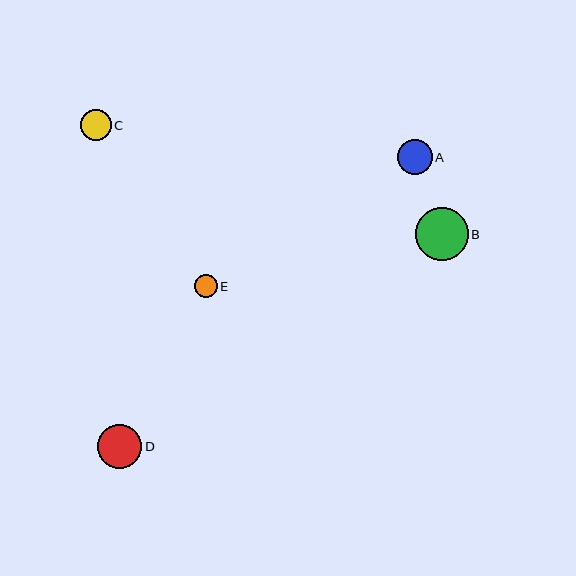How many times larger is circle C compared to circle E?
Circle C is approximately 1.4 times the size of circle E.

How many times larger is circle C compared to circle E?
Circle C is approximately 1.4 times the size of circle E.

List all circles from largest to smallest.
From largest to smallest: B, D, A, C, E.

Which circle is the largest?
Circle B is the largest with a size of approximately 53 pixels.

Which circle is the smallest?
Circle E is the smallest with a size of approximately 22 pixels.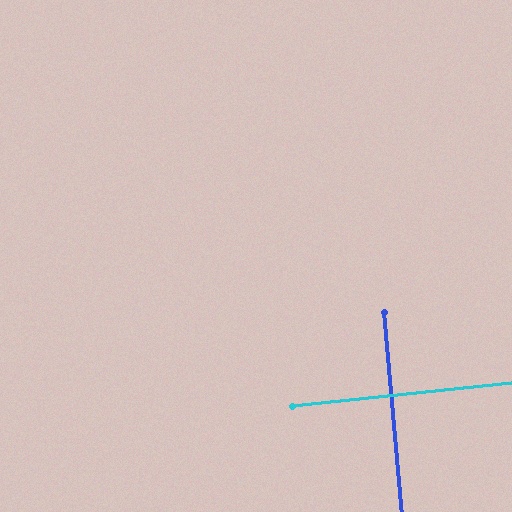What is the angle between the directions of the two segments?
Approximately 89 degrees.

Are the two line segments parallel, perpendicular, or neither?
Perpendicular — they meet at approximately 89°.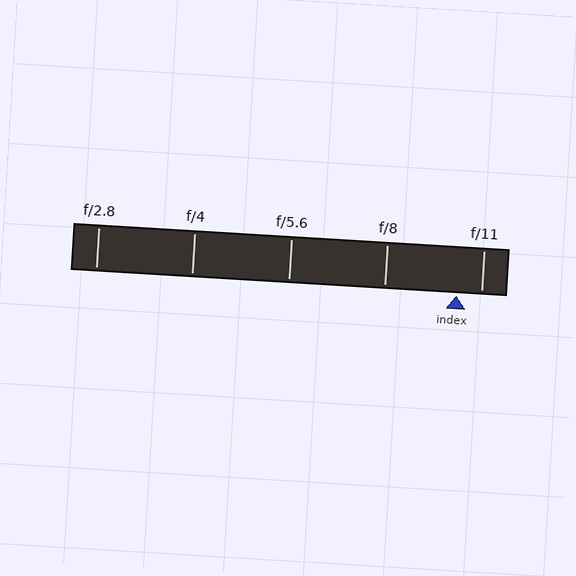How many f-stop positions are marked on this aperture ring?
There are 5 f-stop positions marked.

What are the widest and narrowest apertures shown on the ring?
The widest aperture shown is f/2.8 and the narrowest is f/11.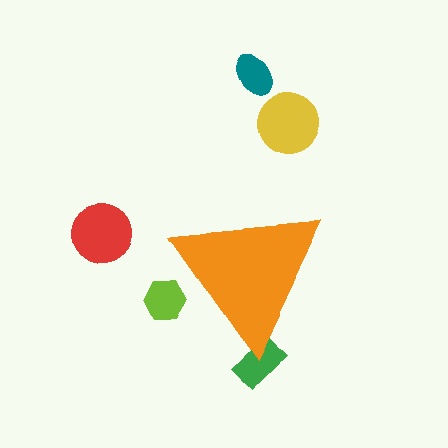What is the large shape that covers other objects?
An orange triangle.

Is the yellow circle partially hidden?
No, the yellow circle is fully visible.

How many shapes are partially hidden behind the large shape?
2 shapes are partially hidden.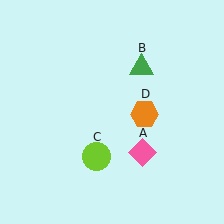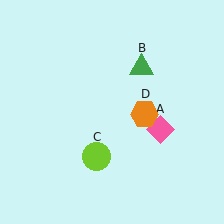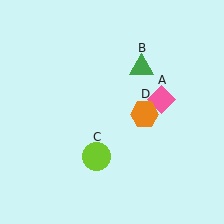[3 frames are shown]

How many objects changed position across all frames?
1 object changed position: pink diamond (object A).